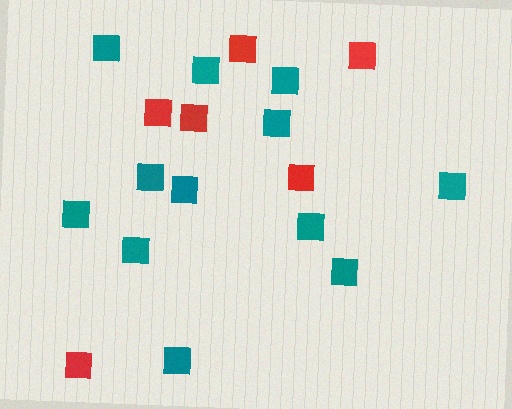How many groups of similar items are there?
There are 2 groups: one group of red squares (6) and one group of teal squares (12).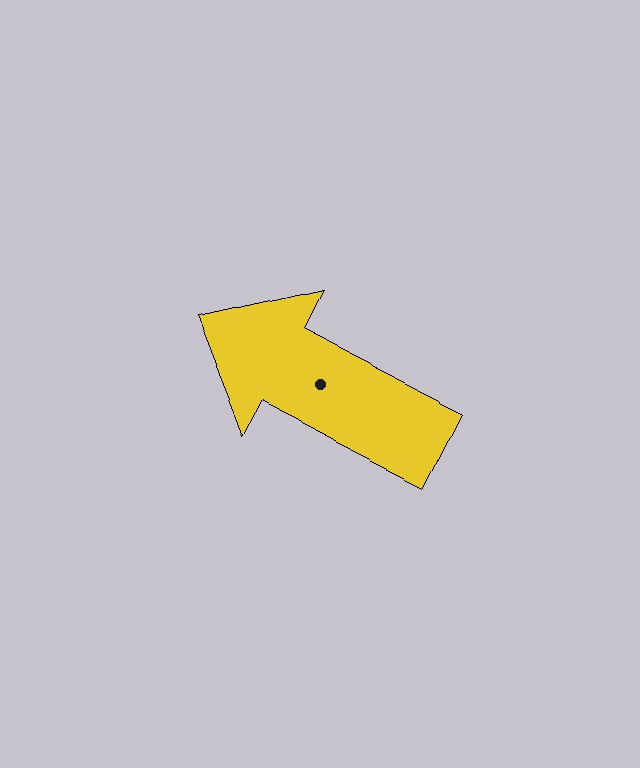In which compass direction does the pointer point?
Northwest.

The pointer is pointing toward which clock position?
Roughly 10 o'clock.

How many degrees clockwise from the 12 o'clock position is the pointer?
Approximately 298 degrees.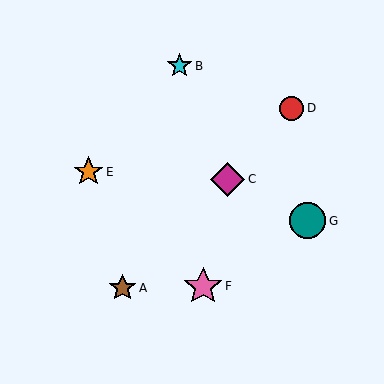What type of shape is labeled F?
Shape F is a pink star.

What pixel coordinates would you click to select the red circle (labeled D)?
Click at (292, 108) to select the red circle D.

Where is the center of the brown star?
The center of the brown star is at (123, 288).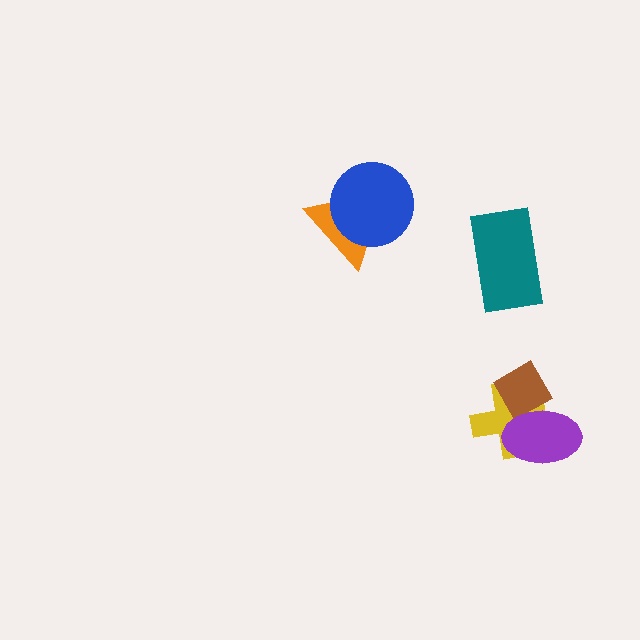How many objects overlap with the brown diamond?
2 objects overlap with the brown diamond.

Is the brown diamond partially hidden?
Yes, it is partially covered by another shape.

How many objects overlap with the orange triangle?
1 object overlaps with the orange triangle.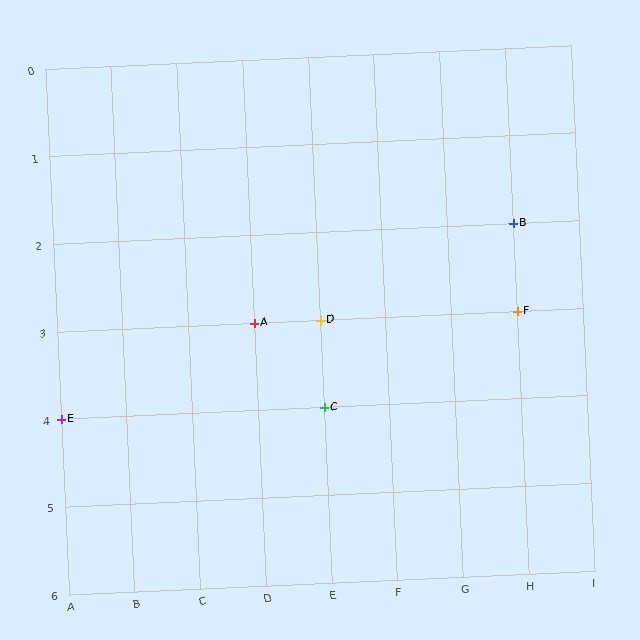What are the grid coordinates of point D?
Point D is at grid coordinates (E, 3).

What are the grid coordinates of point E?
Point E is at grid coordinates (A, 4).